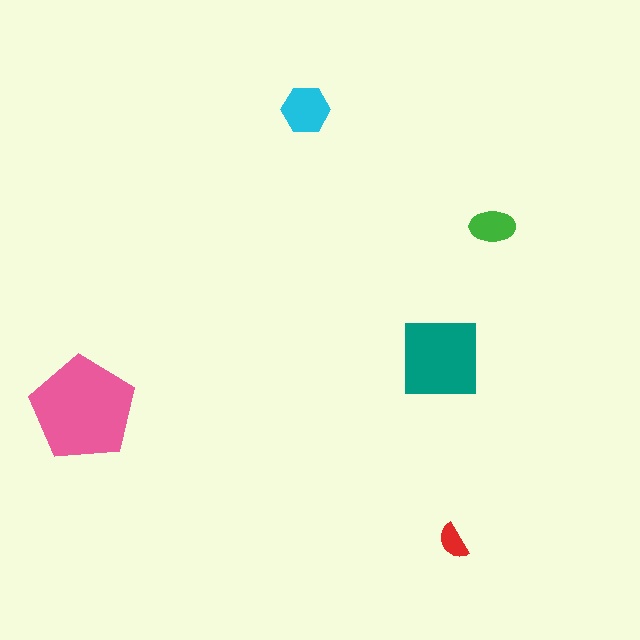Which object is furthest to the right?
The green ellipse is rightmost.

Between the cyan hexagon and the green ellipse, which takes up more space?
The cyan hexagon.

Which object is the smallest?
The red semicircle.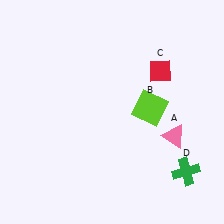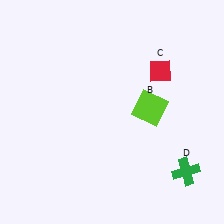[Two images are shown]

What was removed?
The pink triangle (A) was removed in Image 2.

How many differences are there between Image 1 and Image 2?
There is 1 difference between the two images.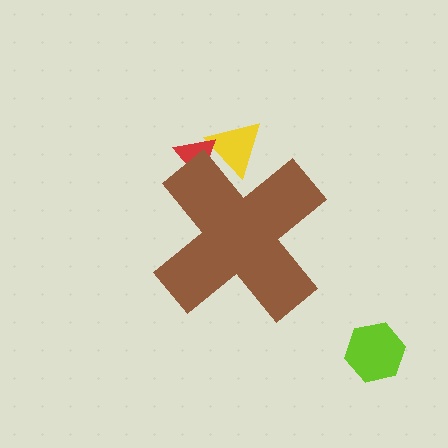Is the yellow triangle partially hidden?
Yes, the yellow triangle is partially hidden behind the brown cross.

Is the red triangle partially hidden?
Yes, the red triangle is partially hidden behind the brown cross.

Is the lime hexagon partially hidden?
No, the lime hexagon is fully visible.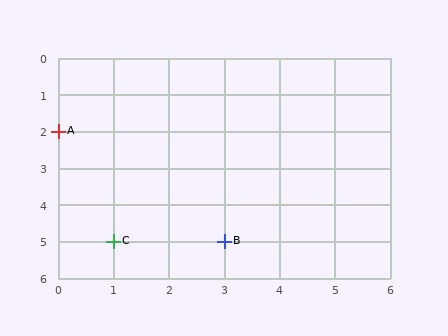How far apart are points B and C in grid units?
Points B and C are 2 columns apart.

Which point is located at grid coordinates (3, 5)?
Point B is at (3, 5).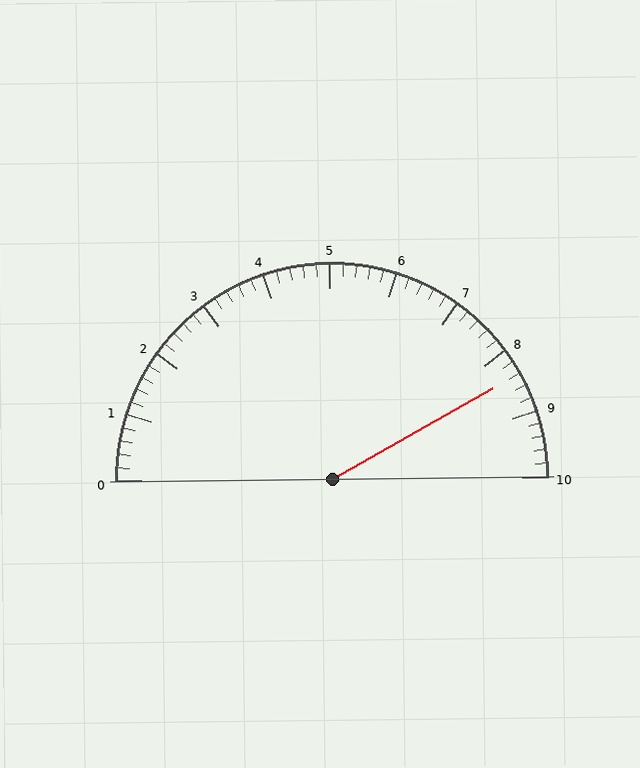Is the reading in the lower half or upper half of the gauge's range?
The reading is in the upper half of the range (0 to 10).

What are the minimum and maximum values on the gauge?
The gauge ranges from 0 to 10.